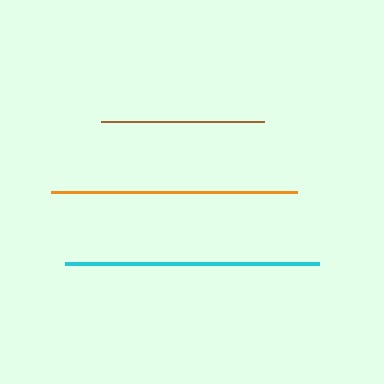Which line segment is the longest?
The cyan line is the longest at approximately 254 pixels.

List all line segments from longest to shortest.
From longest to shortest: cyan, orange, brown.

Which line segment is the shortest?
The brown line is the shortest at approximately 163 pixels.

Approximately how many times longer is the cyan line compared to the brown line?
The cyan line is approximately 1.6 times the length of the brown line.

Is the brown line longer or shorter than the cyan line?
The cyan line is longer than the brown line.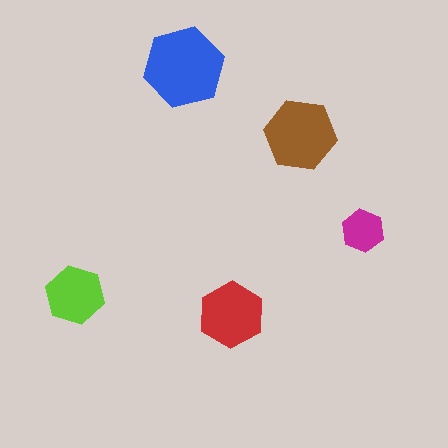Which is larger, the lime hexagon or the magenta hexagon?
The lime one.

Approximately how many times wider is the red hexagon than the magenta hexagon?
About 1.5 times wider.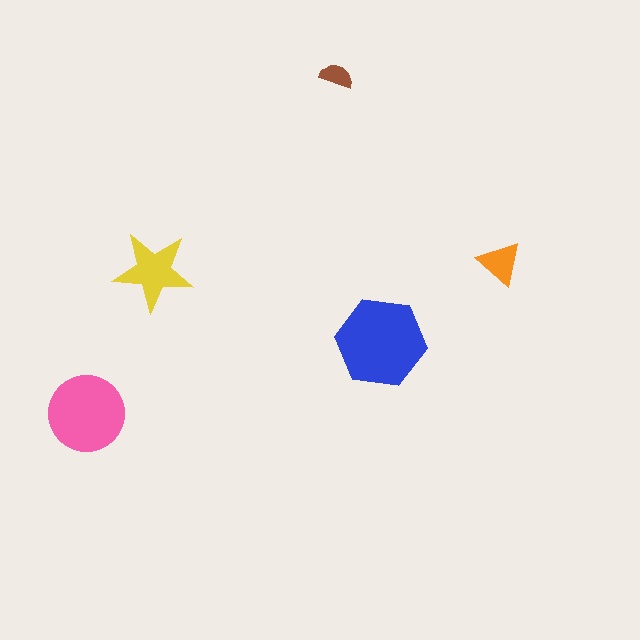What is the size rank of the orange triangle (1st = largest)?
4th.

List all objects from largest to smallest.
The blue hexagon, the pink circle, the yellow star, the orange triangle, the brown semicircle.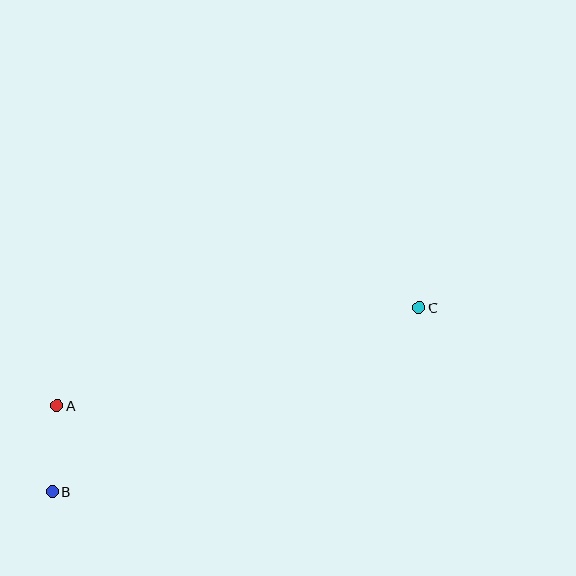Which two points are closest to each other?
Points A and B are closest to each other.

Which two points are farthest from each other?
Points B and C are farthest from each other.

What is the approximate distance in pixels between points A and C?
The distance between A and C is approximately 375 pixels.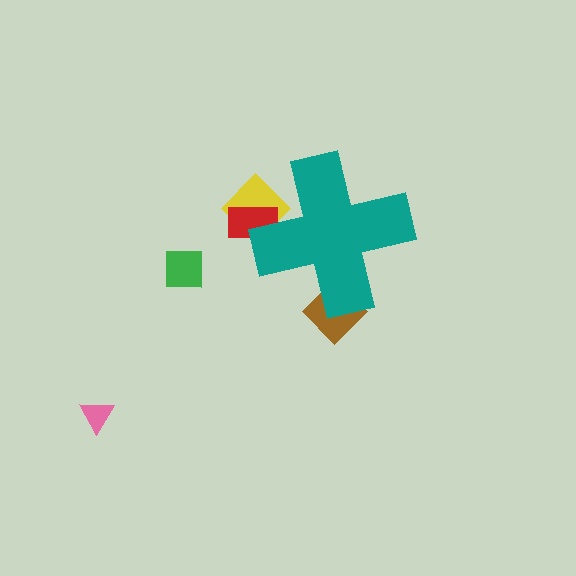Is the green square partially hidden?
No, the green square is fully visible.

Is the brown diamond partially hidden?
Yes, the brown diamond is partially hidden behind the teal cross.